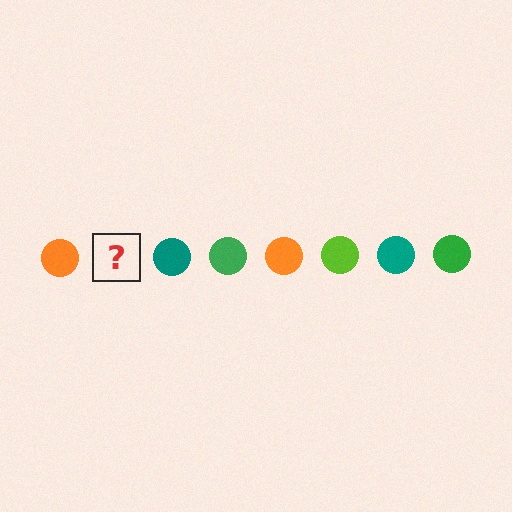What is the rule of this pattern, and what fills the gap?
The rule is that the pattern cycles through orange, lime, teal, green circles. The gap should be filled with a lime circle.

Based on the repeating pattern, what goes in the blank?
The blank should be a lime circle.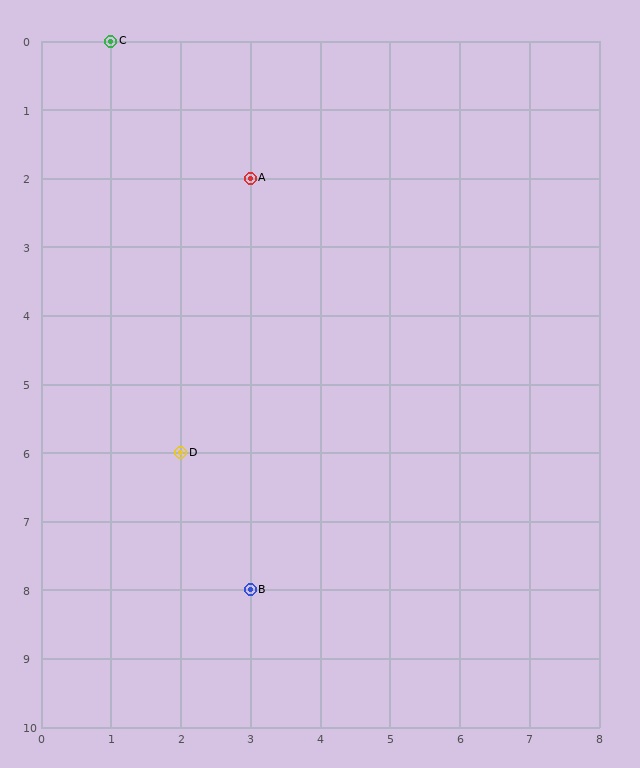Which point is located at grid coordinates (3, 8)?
Point B is at (3, 8).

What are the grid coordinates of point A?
Point A is at grid coordinates (3, 2).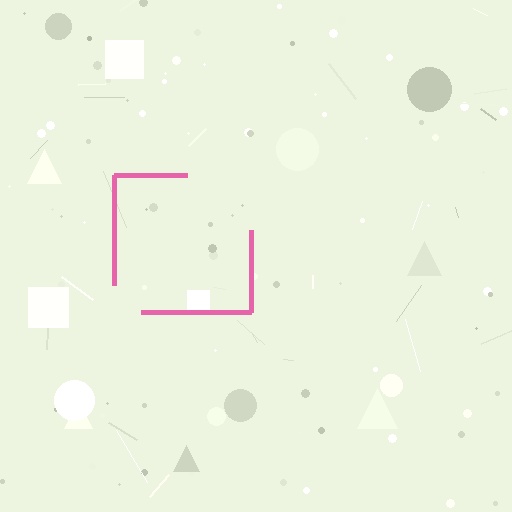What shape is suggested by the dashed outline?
The dashed outline suggests a square.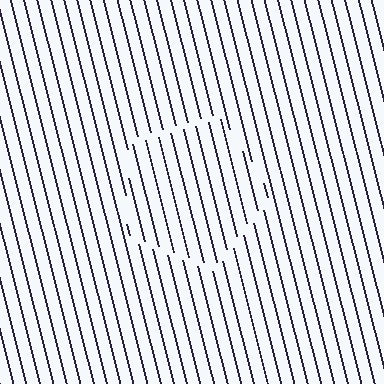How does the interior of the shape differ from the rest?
The interior of the shape contains the same grating, shifted by half a period — the contour is defined by the phase discontinuity where line-ends from the inner and outer gratings abut.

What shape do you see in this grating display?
An illusory pentagon. The interior of the shape contains the same grating, shifted by half a period — the contour is defined by the phase discontinuity where line-ends from the inner and outer gratings abut.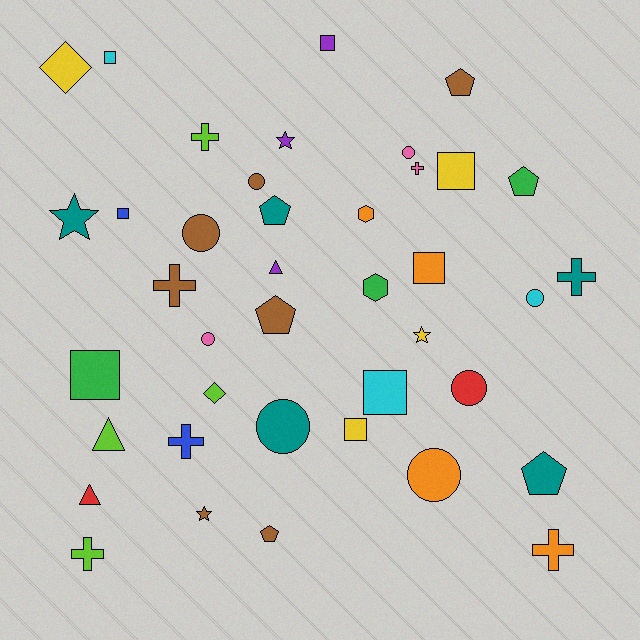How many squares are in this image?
There are 8 squares.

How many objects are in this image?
There are 40 objects.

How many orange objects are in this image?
There are 4 orange objects.